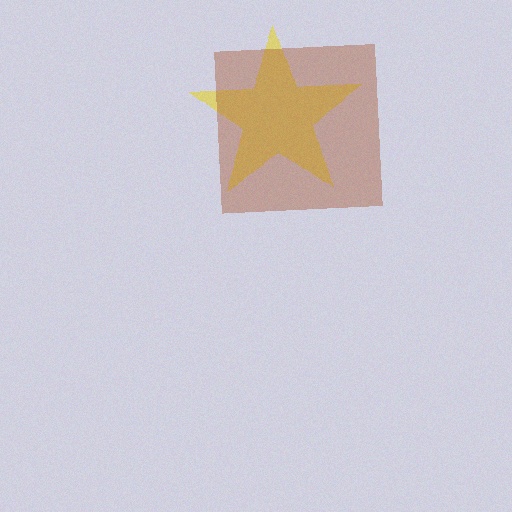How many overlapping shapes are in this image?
There are 2 overlapping shapes in the image.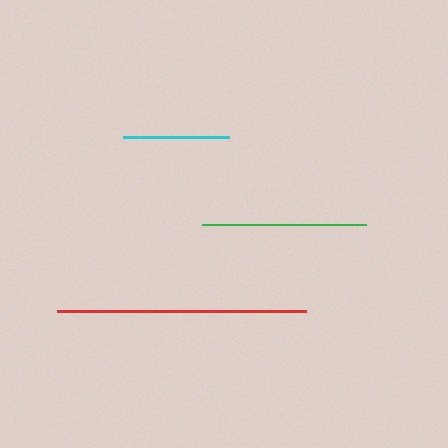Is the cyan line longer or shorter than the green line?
The green line is longer than the cyan line.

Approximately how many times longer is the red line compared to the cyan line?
The red line is approximately 2.4 times the length of the cyan line.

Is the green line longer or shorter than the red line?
The red line is longer than the green line.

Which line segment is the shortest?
The cyan line is the shortest at approximately 105 pixels.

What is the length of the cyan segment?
The cyan segment is approximately 105 pixels long.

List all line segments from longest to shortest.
From longest to shortest: red, green, cyan.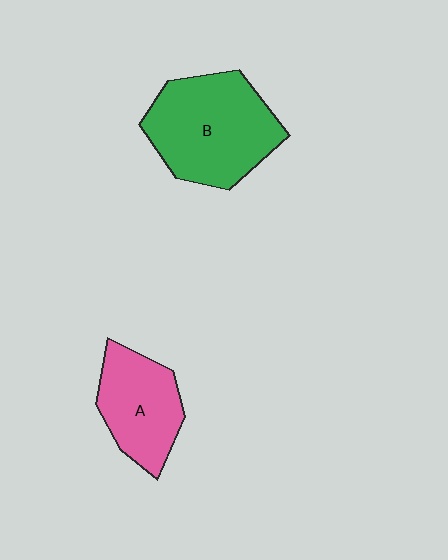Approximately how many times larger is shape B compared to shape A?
Approximately 1.5 times.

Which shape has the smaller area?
Shape A (pink).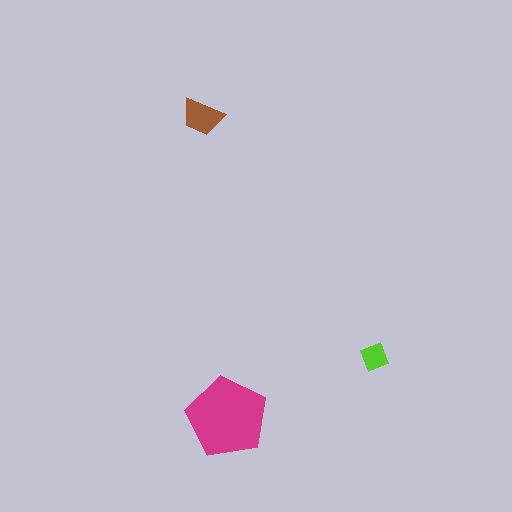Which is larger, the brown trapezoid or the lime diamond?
The brown trapezoid.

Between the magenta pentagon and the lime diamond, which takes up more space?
The magenta pentagon.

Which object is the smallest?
The lime diamond.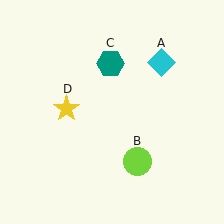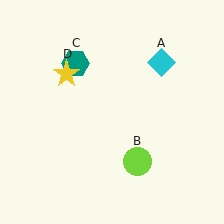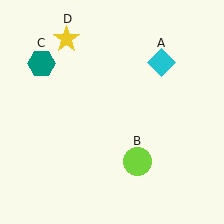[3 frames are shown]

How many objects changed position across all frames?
2 objects changed position: teal hexagon (object C), yellow star (object D).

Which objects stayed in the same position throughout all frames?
Cyan diamond (object A) and lime circle (object B) remained stationary.